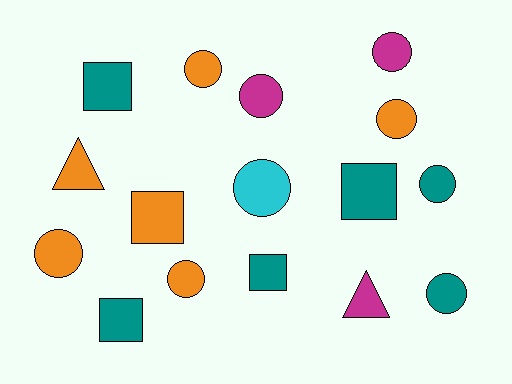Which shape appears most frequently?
Circle, with 9 objects.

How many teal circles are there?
There are 2 teal circles.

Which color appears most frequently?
Orange, with 6 objects.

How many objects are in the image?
There are 16 objects.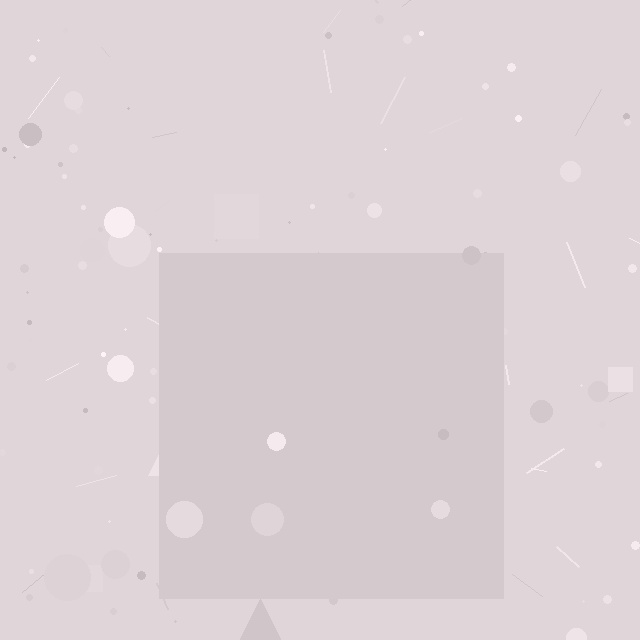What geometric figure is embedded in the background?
A square is embedded in the background.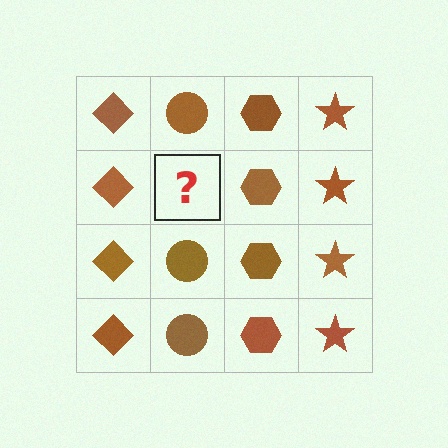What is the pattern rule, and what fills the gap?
The rule is that each column has a consistent shape. The gap should be filled with a brown circle.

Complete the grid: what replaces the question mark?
The question mark should be replaced with a brown circle.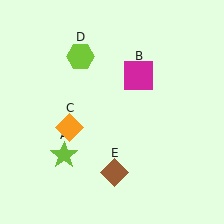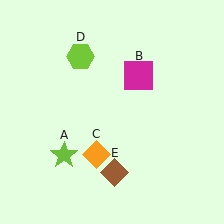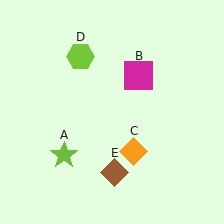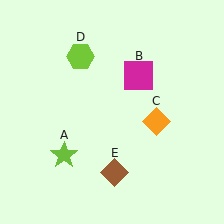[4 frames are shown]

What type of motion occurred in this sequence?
The orange diamond (object C) rotated counterclockwise around the center of the scene.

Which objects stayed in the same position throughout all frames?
Lime star (object A) and magenta square (object B) and lime hexagon (object D) and brown diamond (object E) remained stationary.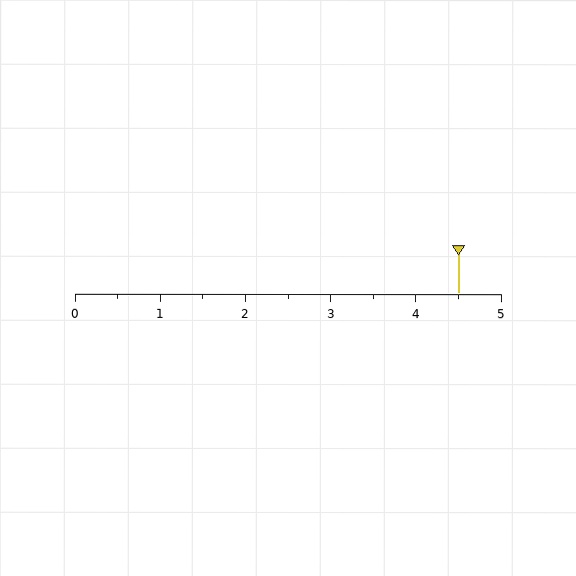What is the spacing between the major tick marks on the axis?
The major ticks are spaced 1 apart.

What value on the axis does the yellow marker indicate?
The marker indicates approximately 4.5.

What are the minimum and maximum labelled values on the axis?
The axis runs from 0 to 5.